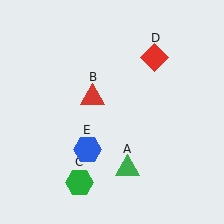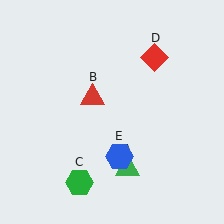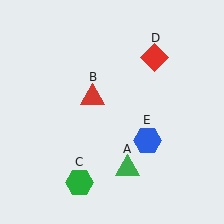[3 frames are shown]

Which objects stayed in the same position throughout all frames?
Green triangle (object A) and red triangle (object B) and green hexagon (object C) and red diamond (object D) remained stationary.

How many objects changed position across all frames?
1 object changed position: blue hexagon (object E).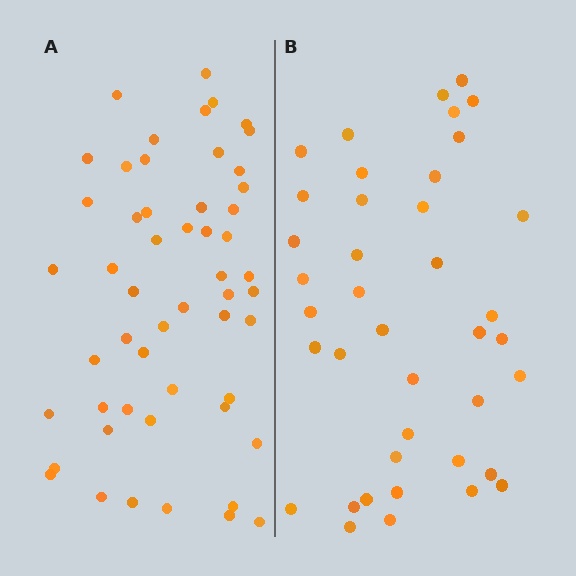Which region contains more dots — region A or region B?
Region A (the left region) has more dots.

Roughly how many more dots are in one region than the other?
Region A has approximately 15 more dots than region B.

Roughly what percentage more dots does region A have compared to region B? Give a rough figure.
About 30% more.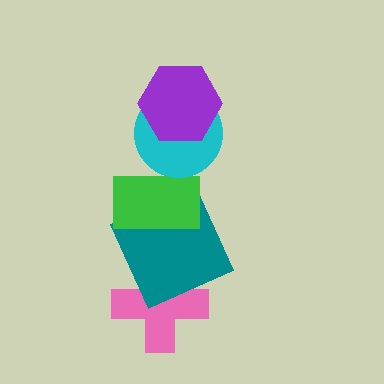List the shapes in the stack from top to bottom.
From top to bottom: the purple hexagon, the cyan circle, the green rectangle, the teal square, the pink cross.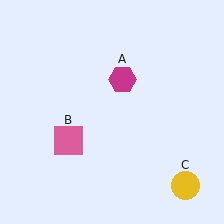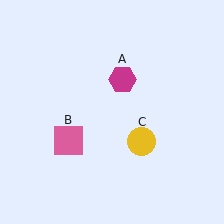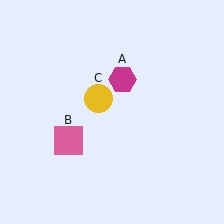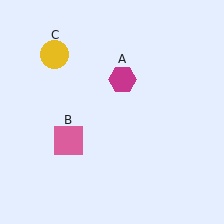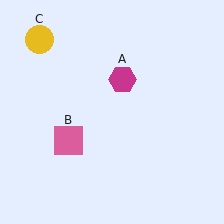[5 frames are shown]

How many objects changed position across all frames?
1 object changed position: yellow circle (object C).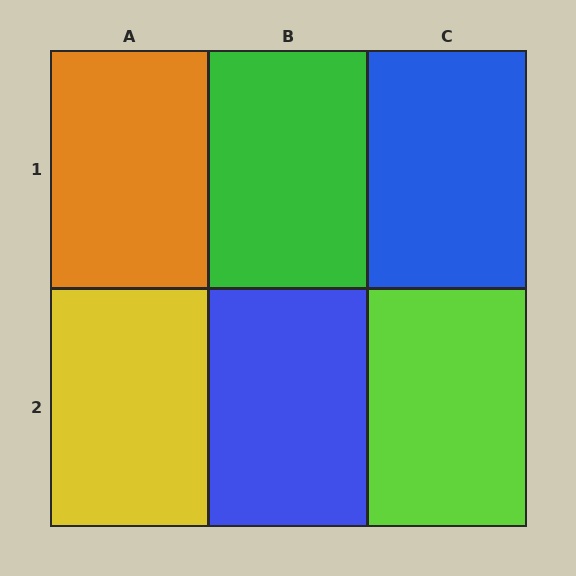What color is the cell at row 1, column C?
Blue.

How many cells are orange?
1 cell is orange.